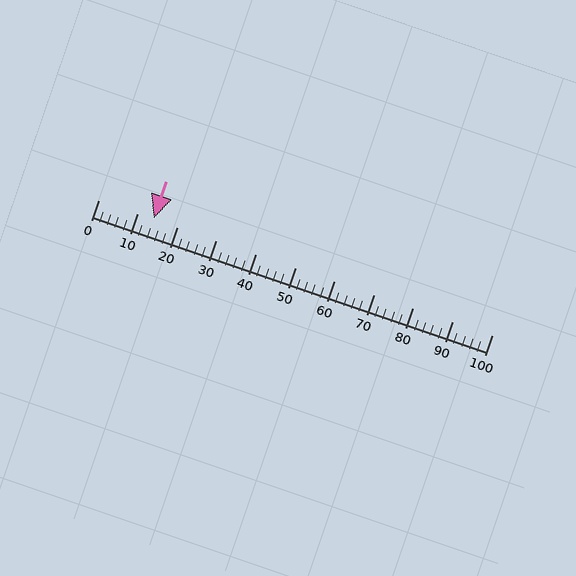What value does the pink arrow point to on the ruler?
The pink arrow points to approximately 14.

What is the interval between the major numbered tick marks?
The major tick marks are spaced 10 units apart.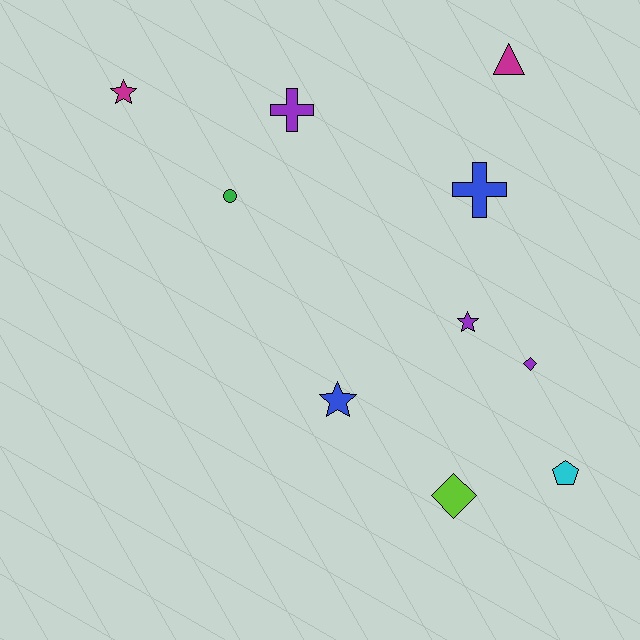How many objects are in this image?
There are 10 objects.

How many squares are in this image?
There are no squares.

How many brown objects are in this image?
There are no brown objects.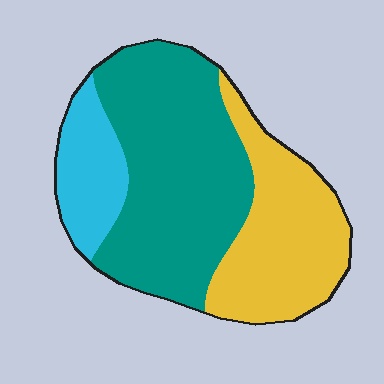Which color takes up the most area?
Teal, at roughly 50%.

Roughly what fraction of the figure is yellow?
Yellow covers 33% of the figure.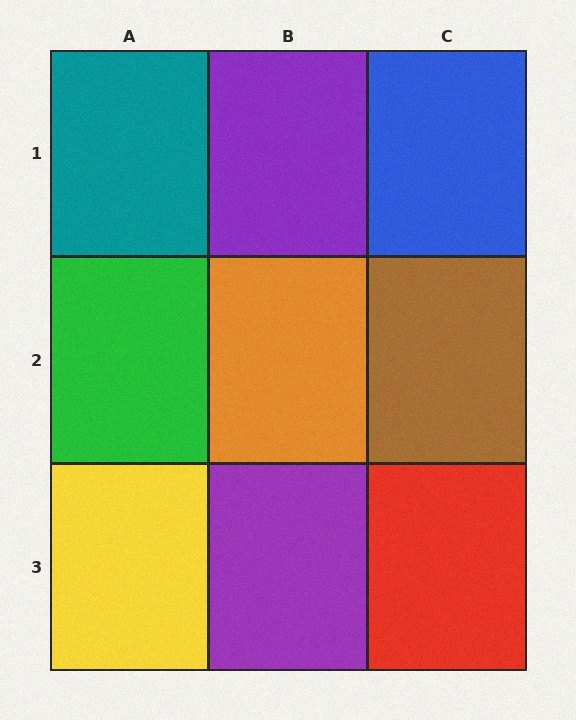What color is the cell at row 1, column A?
Teal.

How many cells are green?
1 cell is green.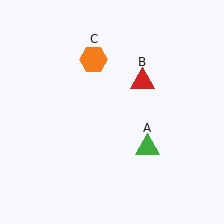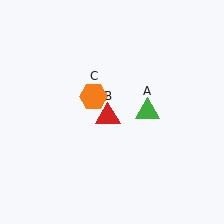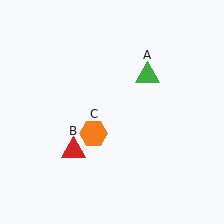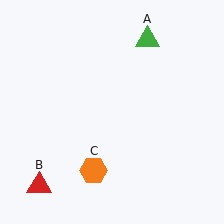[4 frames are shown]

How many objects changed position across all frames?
3 objects changed position: green triangle (object A), red triangle (object B), orange hexagon (object C).